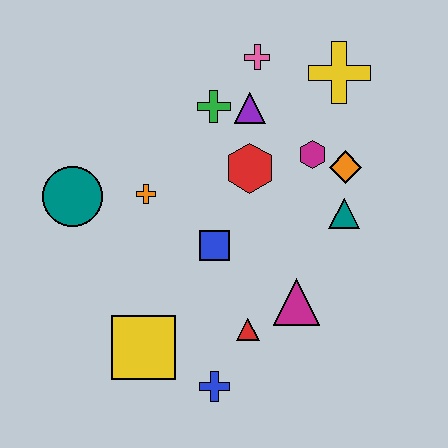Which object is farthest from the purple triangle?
The blue cross is farthest from the purple triangle.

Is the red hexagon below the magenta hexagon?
Yes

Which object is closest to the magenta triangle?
The red triangle is closest to the magenta triangle.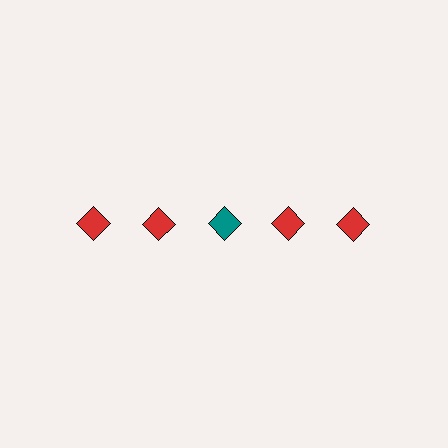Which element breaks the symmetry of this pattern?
The teal diamond in the top row, center column breaks the symmetry. All other shapes are red diamonds.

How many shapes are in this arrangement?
There are 5 shapes arranged in a grid pattern.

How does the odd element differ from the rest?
It has a different color: teal instead of red.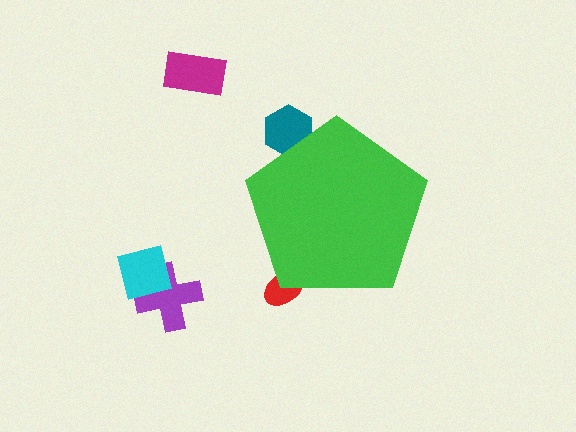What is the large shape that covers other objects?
A green pentagon.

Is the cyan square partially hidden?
No, the cyan square is fully visible.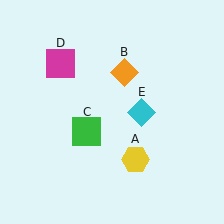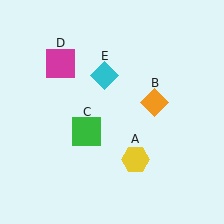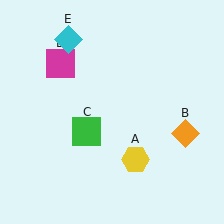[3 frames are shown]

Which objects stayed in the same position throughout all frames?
Yellow hexagon (object A) and green square (object C) and magenta square (object D) remained stationary.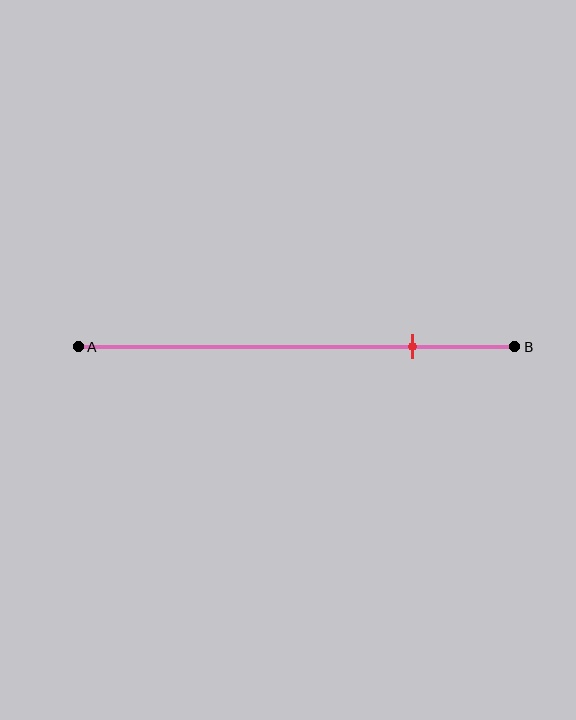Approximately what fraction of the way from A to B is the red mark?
The red mark is approximately 75% of the way from A to B.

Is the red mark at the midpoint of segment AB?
No, the mark is at about 75% from A, not at the 50% midpoint.